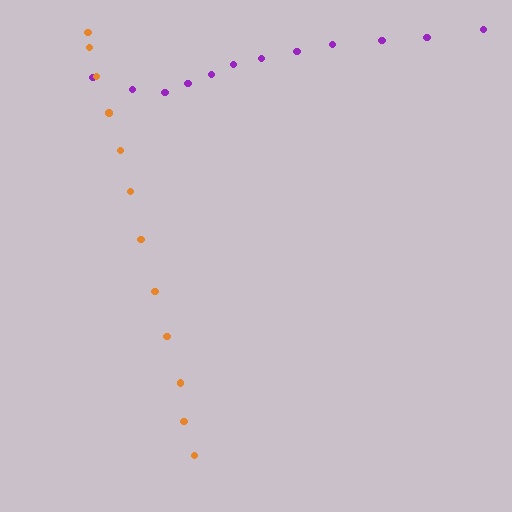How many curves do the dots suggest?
There are 2 distinct paths.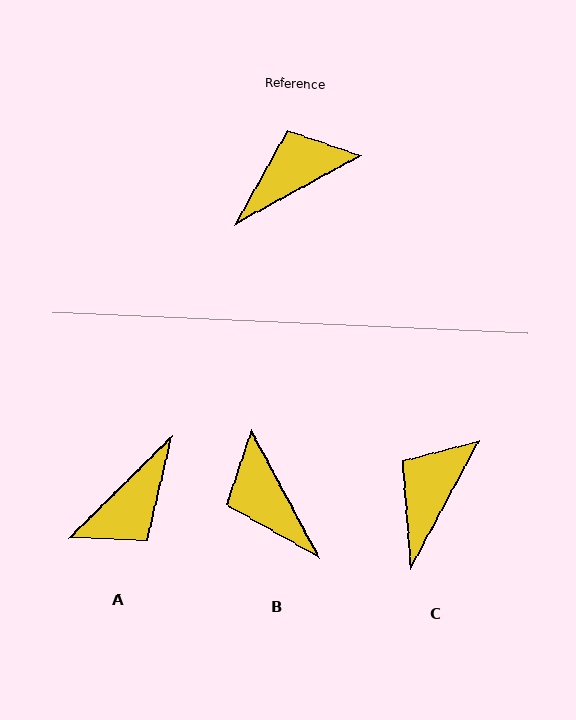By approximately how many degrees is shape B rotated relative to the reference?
Approximately 90 degrees counter-clockwise.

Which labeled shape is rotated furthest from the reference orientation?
A, about 164 degrees away.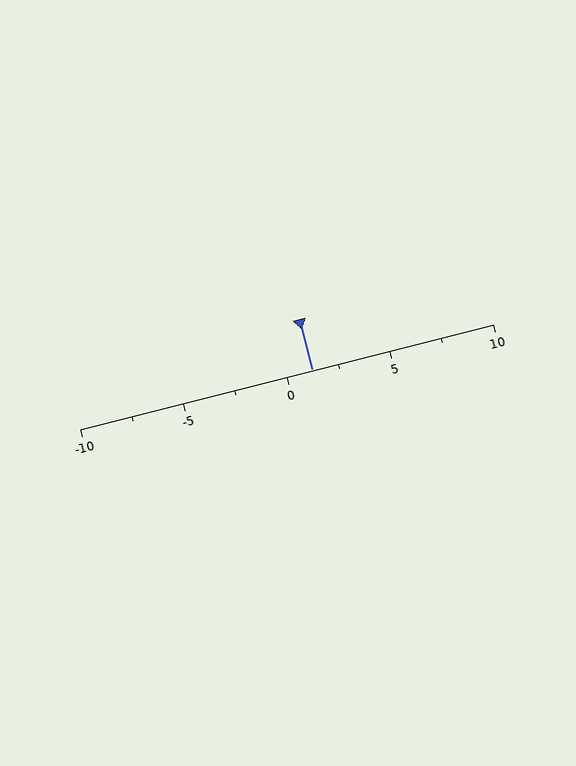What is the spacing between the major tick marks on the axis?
The major ticks are spaced 5 apart.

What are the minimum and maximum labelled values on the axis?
The axis runs from -10 to 10.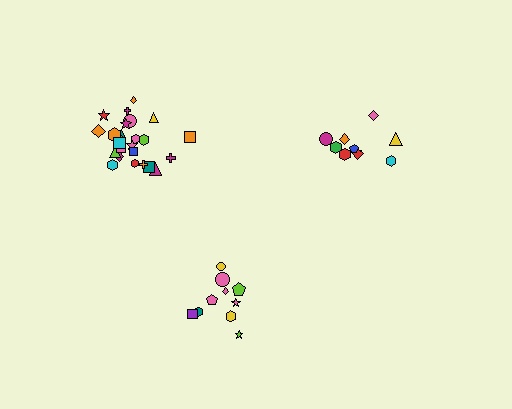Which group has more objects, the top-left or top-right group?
The top-left group.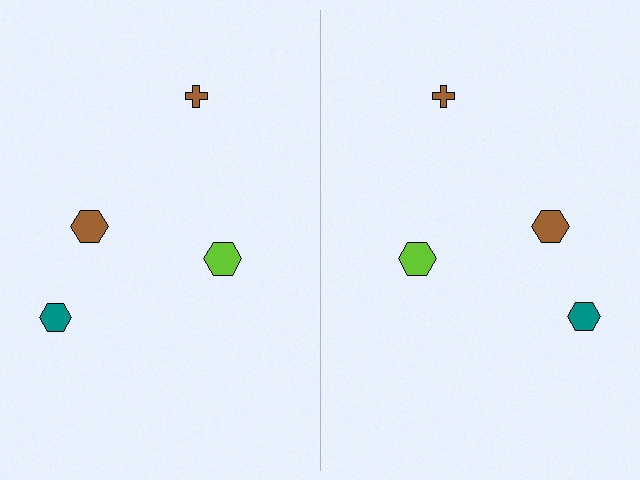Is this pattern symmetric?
Yes, this pattern has bilateral (reflection) symmetry.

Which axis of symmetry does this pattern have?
The pattern has a vertical axis of symmetry running through the center of the image.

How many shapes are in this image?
There are 8 shapes in this image.